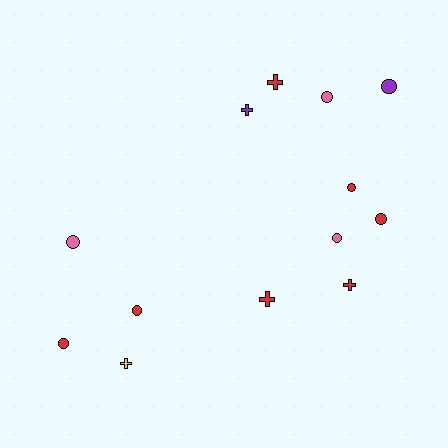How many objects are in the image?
There are 13 objects.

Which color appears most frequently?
Red, with 7 objects.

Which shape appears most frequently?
Circle, with 8 objects.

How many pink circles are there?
There are 3 pink circles.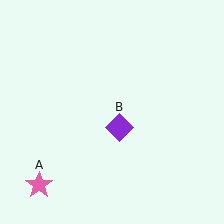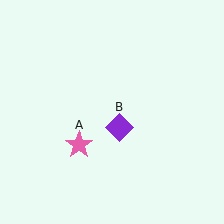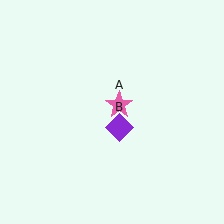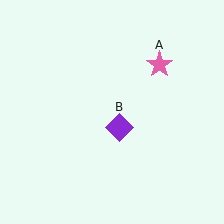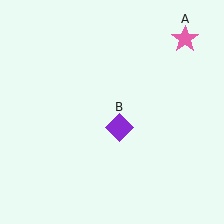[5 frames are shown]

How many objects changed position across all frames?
1 object changed position: pink star (object A).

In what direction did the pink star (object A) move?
The pink star (object A) moved up and to the right.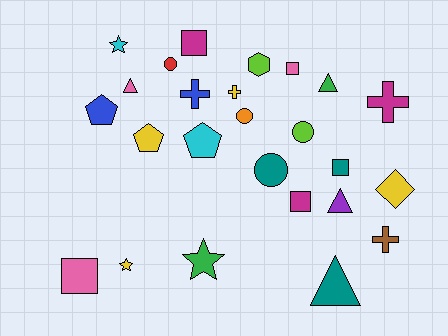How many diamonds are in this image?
There is 1 diamond.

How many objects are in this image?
There are 25 objects.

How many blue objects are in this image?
There are 2 blue objects.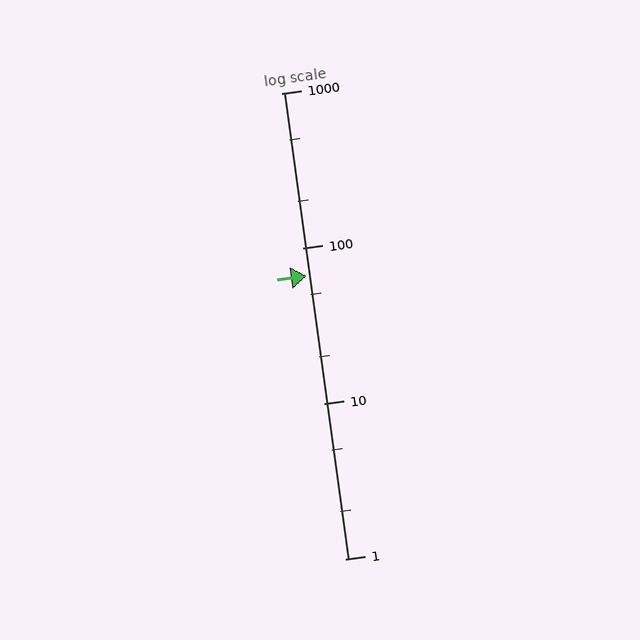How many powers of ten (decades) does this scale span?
The scale spans 3 decades, from 1 to 1000.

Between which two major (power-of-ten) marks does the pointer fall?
The pointer is between 10 and 100.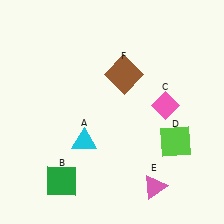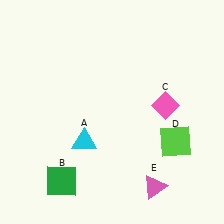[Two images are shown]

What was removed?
The brown square (F) was removed in Image 2.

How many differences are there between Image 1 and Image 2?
There is 1 difference between the two images.